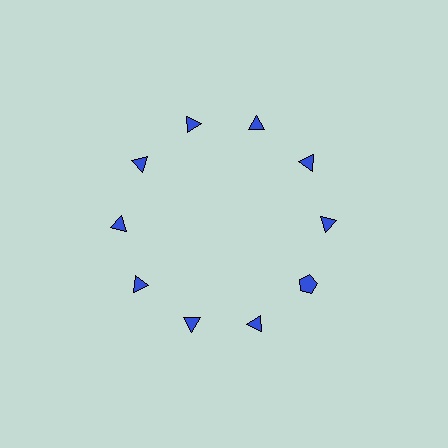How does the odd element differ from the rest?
It has a different shape: pentagon instead of triangle.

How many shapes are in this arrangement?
There are 10 shapes arranged in a ring pattern.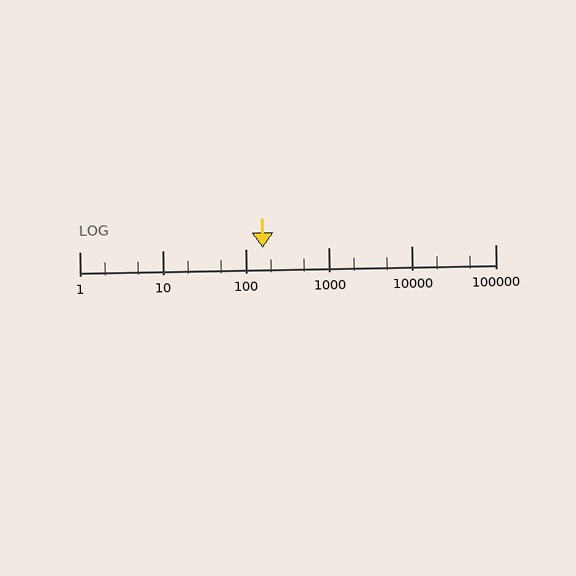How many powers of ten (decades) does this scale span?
The scale spans 5 decades, from 1 to 100000.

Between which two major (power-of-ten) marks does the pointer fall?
The pointer is between 100 and 1000.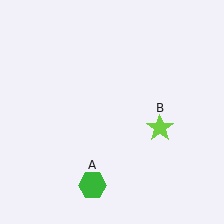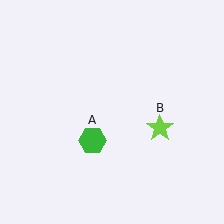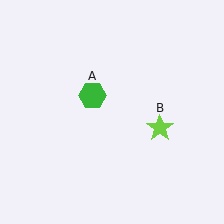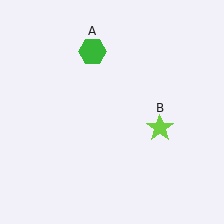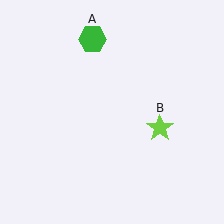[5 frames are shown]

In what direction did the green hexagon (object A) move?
The green hexagon (object A) moved up.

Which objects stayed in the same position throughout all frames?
Lime star (object B) remained stationary.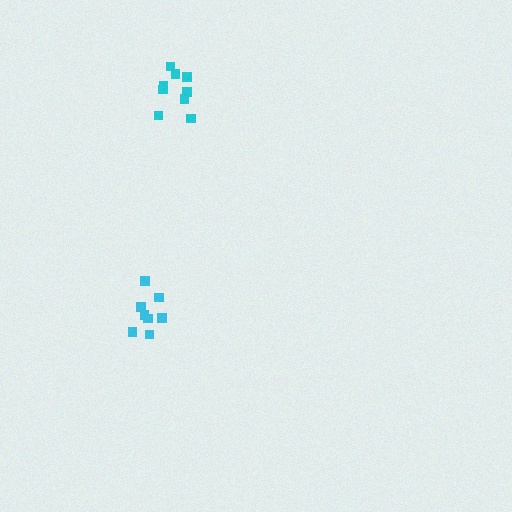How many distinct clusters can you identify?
There are 2 distinct clusters.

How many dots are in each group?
Group 1: 8 dots, Group 2: 9 dots (17 total).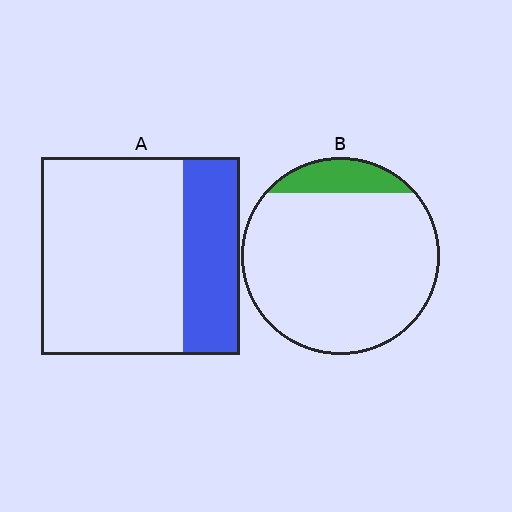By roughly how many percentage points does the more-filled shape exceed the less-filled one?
By roughly 15 percentage points (A over B).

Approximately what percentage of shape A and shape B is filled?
A is approximately 30% and B is approximately 10%.